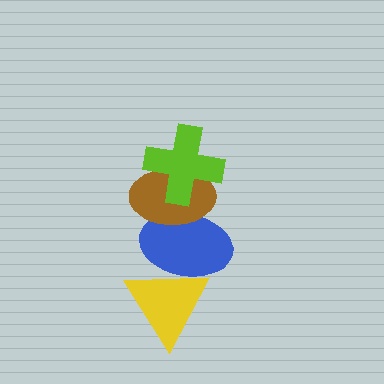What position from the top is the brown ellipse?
The brown ellipse is 2nd from the top.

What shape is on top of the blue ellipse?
The brown ellipse is on top of the blue ellipse.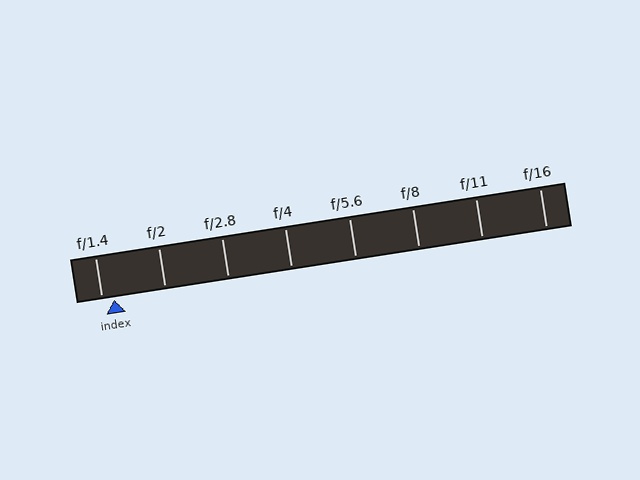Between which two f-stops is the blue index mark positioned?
The index mark is between f/1.4 and f/2.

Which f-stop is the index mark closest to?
The index mark is closest to f/1.4.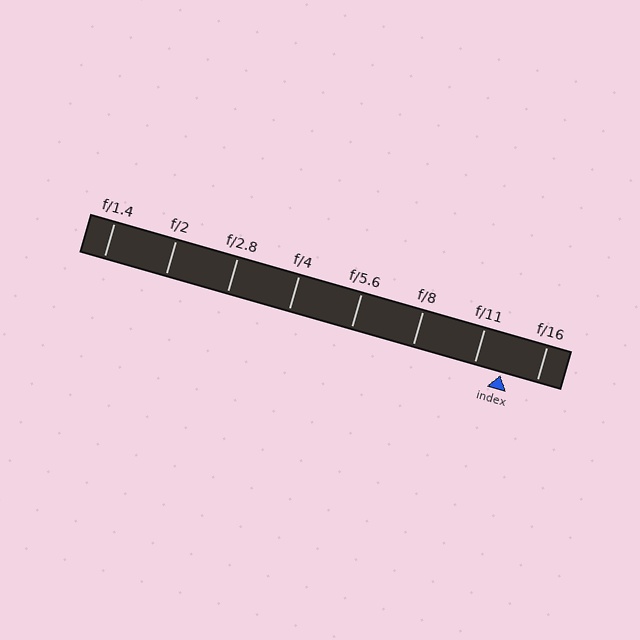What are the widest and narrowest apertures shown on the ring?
The widest aperture shown is f/1.4 and the narrowest is f/16.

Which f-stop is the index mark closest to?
The index mark is closest to f/11.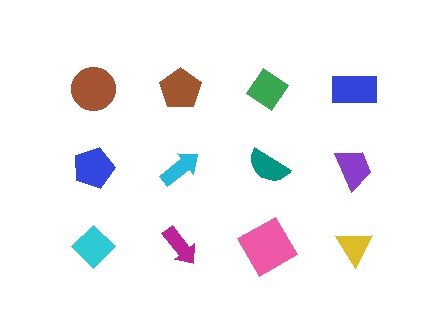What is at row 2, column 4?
A purple trapezoid.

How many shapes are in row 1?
4 shapes.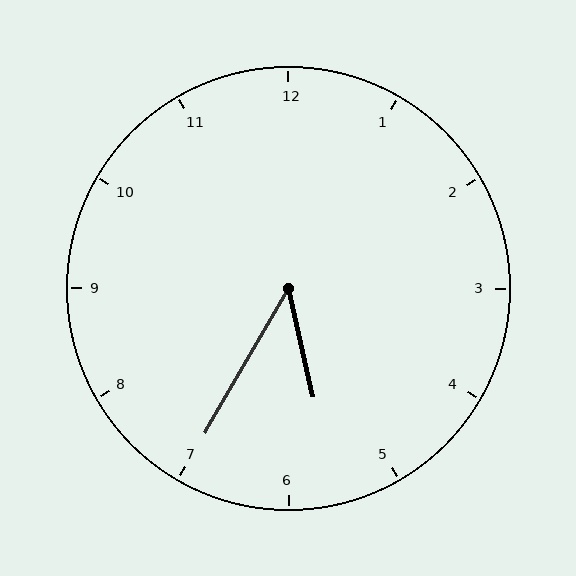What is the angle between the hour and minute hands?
Approximately 42 degrees.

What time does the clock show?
5:35.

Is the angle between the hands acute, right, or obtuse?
It is acute.